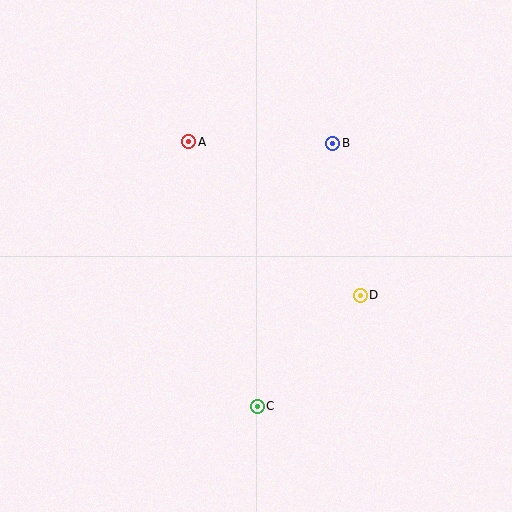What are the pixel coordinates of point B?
Point B is at (333, 143).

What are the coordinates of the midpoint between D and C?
The midpoint between D and C is at (309, 351).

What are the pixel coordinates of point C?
Point C is at (257, 406).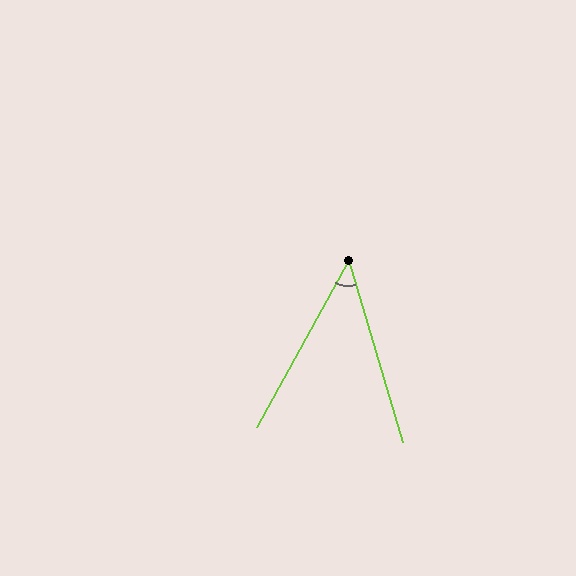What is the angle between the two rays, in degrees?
Approximately 45 degrees.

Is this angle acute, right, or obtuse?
It is acute.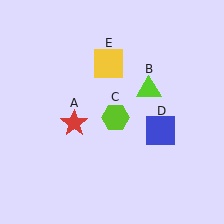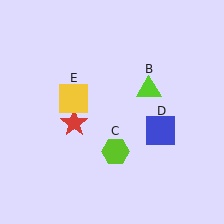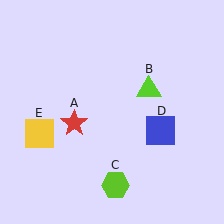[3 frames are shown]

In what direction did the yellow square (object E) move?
The yellow square (object E) moved down and to the left.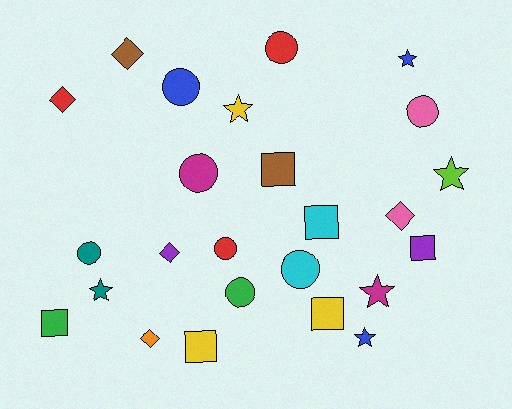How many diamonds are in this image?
There are 5 diamonds.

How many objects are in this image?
There are 25 objects.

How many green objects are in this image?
There are 2 green objects.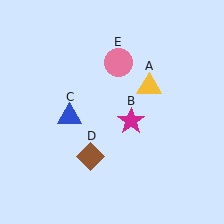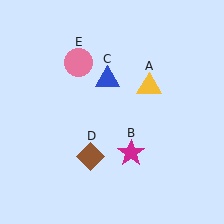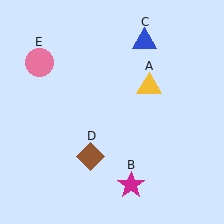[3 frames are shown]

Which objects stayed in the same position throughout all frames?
Yellow triangle (object A) and brown diamond (object D) remained stationary.